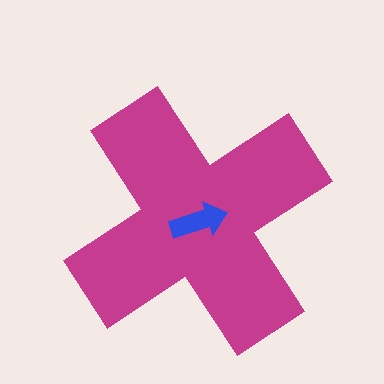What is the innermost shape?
The blue arrow.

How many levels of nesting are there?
2.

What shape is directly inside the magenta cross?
The blue arrow.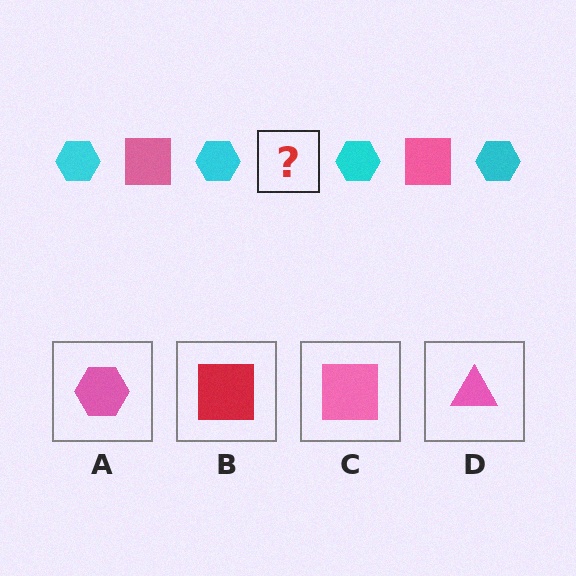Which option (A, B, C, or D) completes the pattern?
C.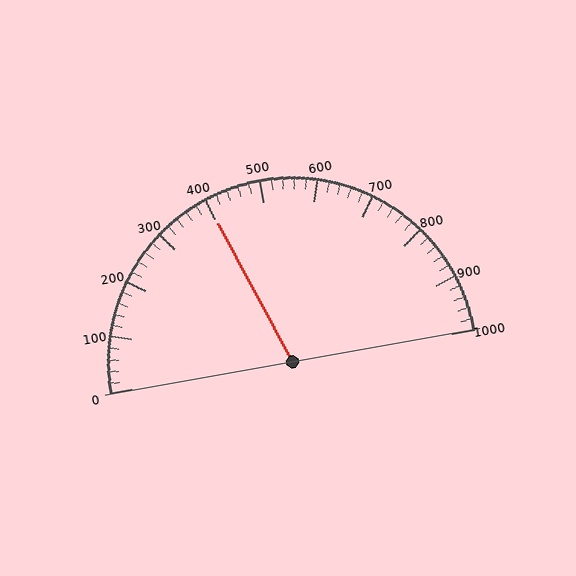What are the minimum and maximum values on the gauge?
The gauge ranges from 0 to 1000.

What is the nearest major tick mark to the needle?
The nearest major tick mark is 400.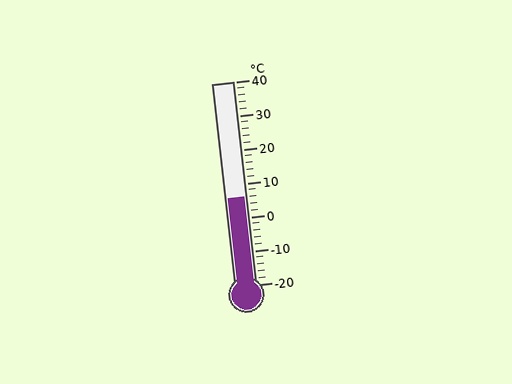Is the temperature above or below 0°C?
The temperature is above 0°C.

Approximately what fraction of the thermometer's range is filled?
The thermometer is filled to approximately 45% of its range.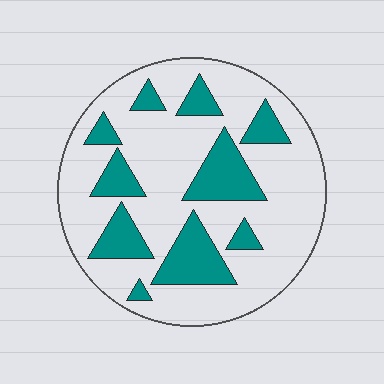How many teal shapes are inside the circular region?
10.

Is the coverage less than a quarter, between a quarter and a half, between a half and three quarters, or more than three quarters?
Between a quarter and a half.